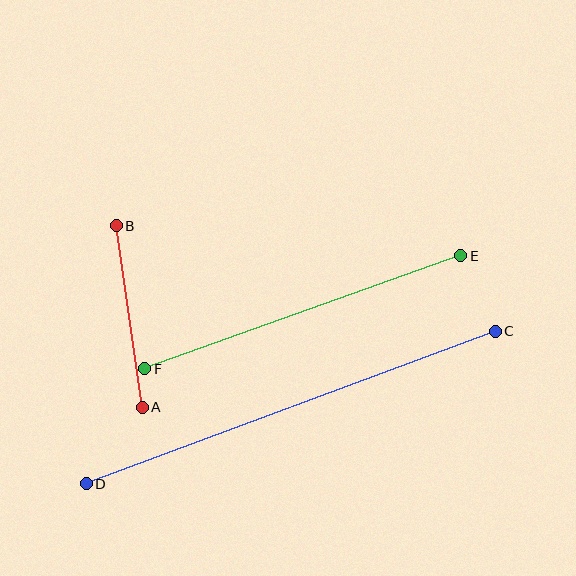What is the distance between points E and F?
The distance is approximately 336 pixels.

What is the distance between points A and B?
The distance is approximately 184 pixels.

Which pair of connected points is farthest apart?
Points C and D are farthest apart.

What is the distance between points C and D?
The distance is approximately 437 pixels.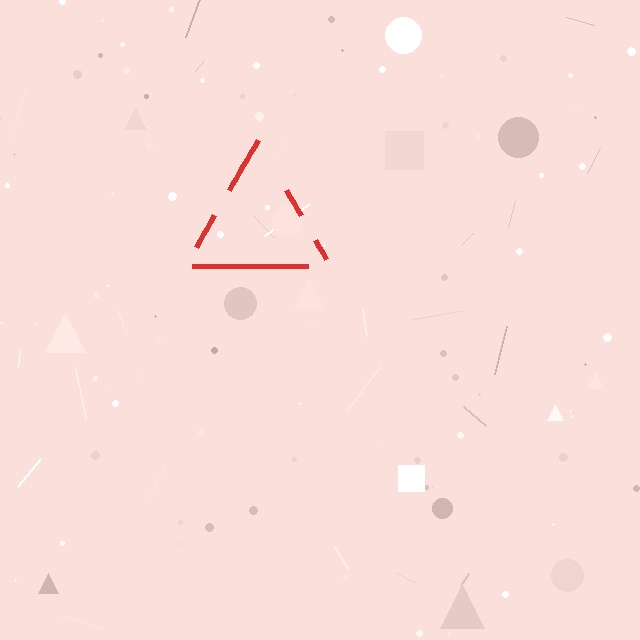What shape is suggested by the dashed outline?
The dashed outline suggests a triangle.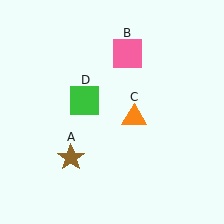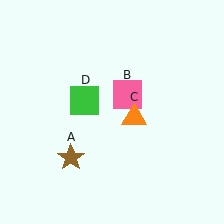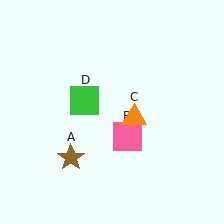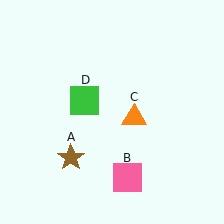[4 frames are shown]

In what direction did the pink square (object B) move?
The pink square (object B) moved down.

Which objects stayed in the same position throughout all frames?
Brown star (object A) and orange triangle (object C) and green square (object D) remained stationary.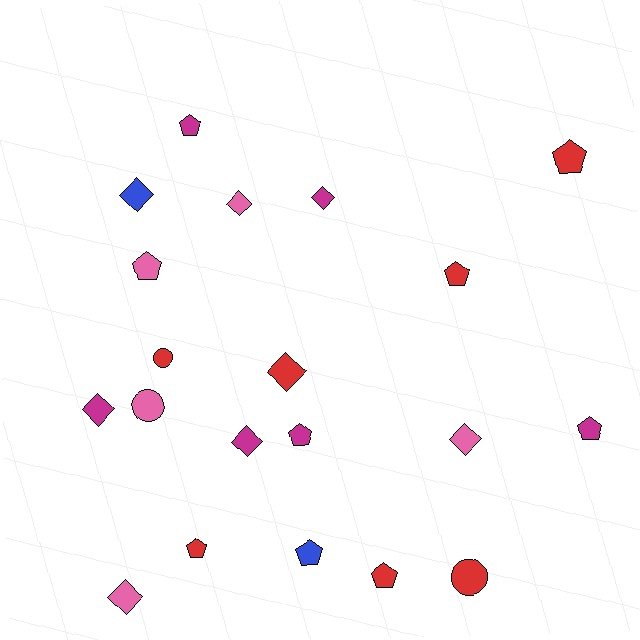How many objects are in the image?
There are 20 objects.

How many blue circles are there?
There are no blue circles.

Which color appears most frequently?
Red, with 7 objects.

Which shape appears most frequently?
Pentagon, with 9 objects.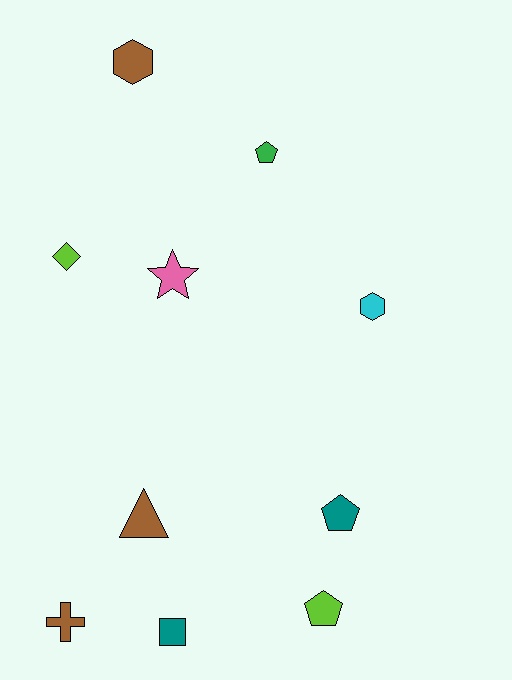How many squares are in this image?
There is 1 square.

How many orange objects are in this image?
There are no orange objects.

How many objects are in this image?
There are 10 objects.